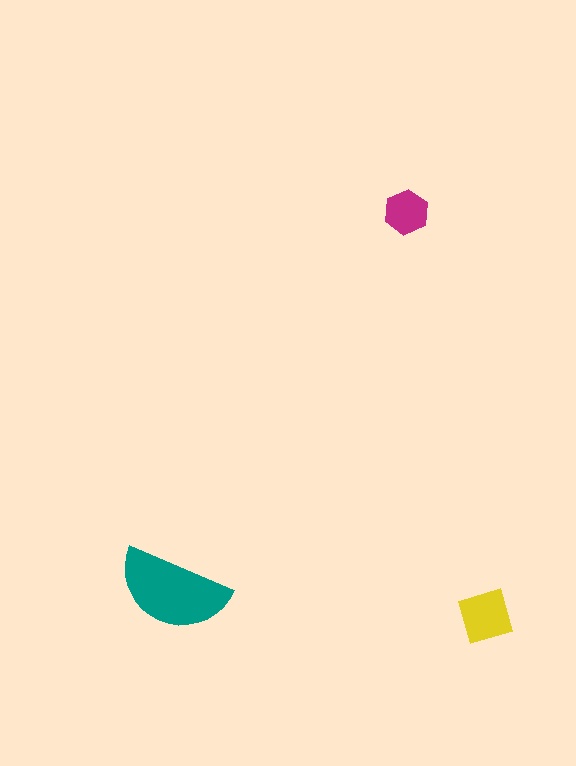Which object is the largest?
The teal semicircle.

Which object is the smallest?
The magenta hexagon.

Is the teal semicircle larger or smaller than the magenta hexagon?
Larger.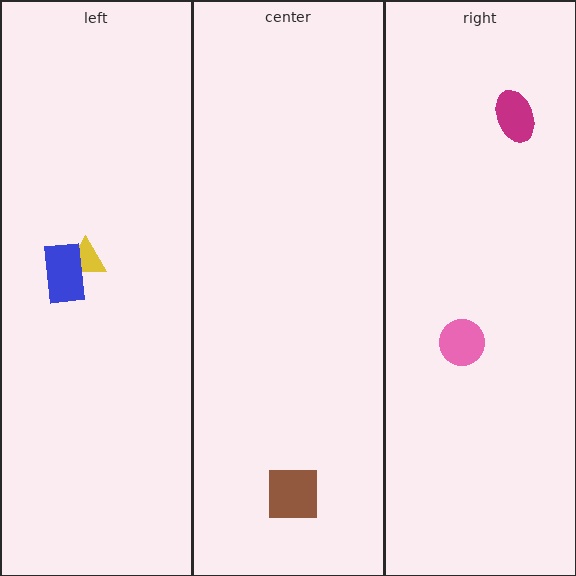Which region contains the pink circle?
The right region.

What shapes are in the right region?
The pink circle, the magenta ellipse.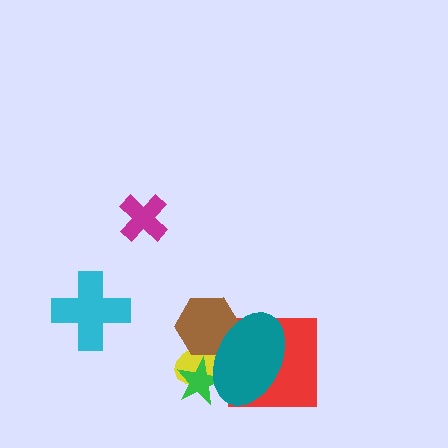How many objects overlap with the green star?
2 objects overlap with the green star.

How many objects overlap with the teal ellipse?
4 objects overlap with the teal ellipse.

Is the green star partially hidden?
Yes, it is partially covered by another shape.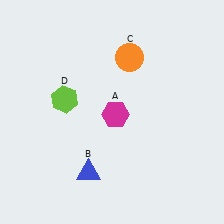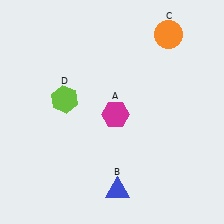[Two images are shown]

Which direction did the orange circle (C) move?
The orange circle (C) moved right.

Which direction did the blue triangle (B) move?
The blue triangle (B) moved right.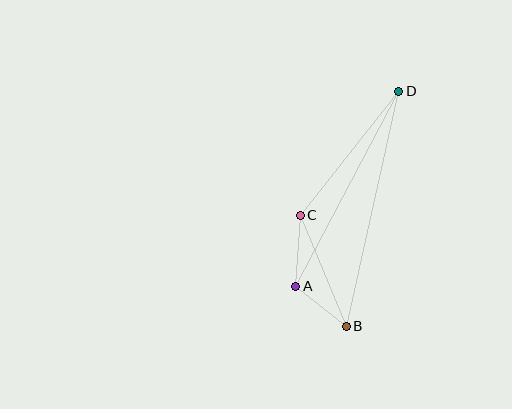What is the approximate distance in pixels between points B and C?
The distance between B and C is approximately 120 pixels.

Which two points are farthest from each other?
Points B and D are farthest from each other.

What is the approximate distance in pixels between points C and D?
The distance between C and D is approximately 158 pixels.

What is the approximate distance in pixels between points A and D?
The distance between A and D is approximately 221 pixels.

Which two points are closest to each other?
Points A and B are closest to each other.